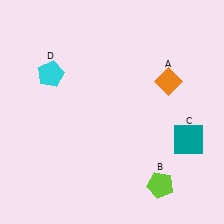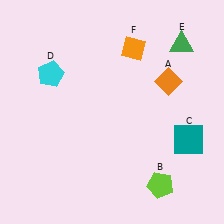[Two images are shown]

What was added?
A green triangle (E), an orange diamond (F) were added in Image 2.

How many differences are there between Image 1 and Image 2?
There are 2 differences between the two images.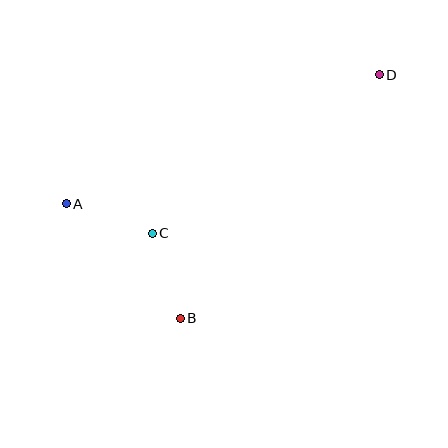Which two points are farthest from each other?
Points A and D are farthest from each other.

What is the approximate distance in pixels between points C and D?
The distance between C and D is approximately 277 pixels.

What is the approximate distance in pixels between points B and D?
The distance between B and D is approximately 314 pixels.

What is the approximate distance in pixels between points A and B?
The distance between A and B is approximately 162 pixels.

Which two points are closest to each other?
Points B and C are closest to each other.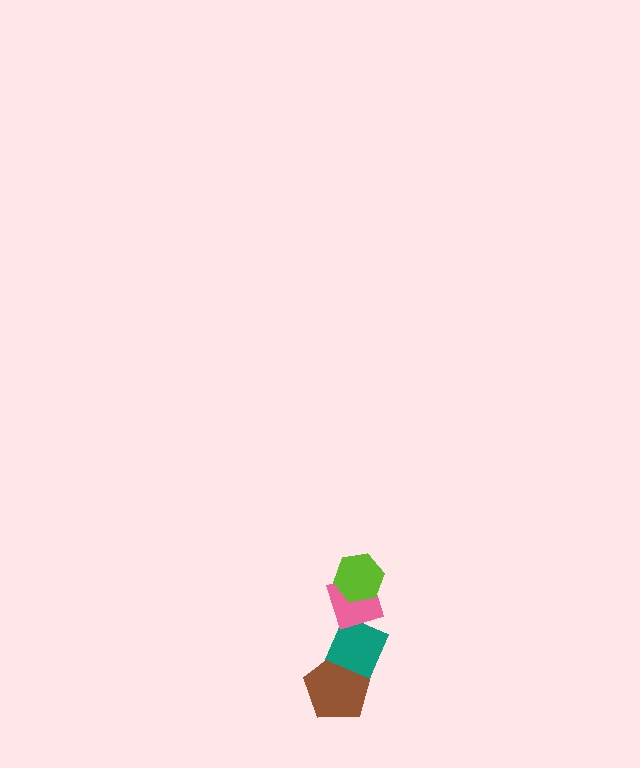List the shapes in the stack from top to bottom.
From top to bottom: the lime hexagon, the pink diamond, the teal diamond, the brown pentagon.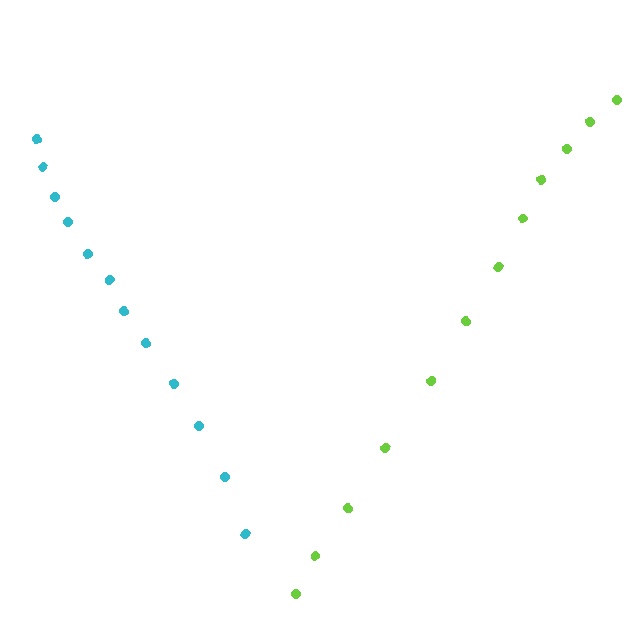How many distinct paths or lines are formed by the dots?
There are 2 distinct paths.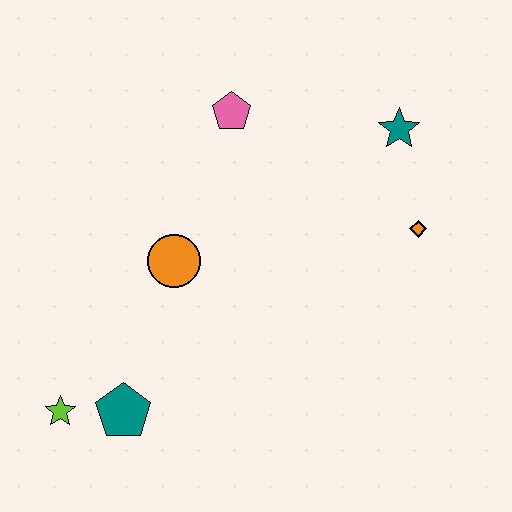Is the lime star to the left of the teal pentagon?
Yes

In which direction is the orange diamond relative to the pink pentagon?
The orange diamond is to the right of the pink pentagon.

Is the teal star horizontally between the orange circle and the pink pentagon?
No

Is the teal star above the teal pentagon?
Yes